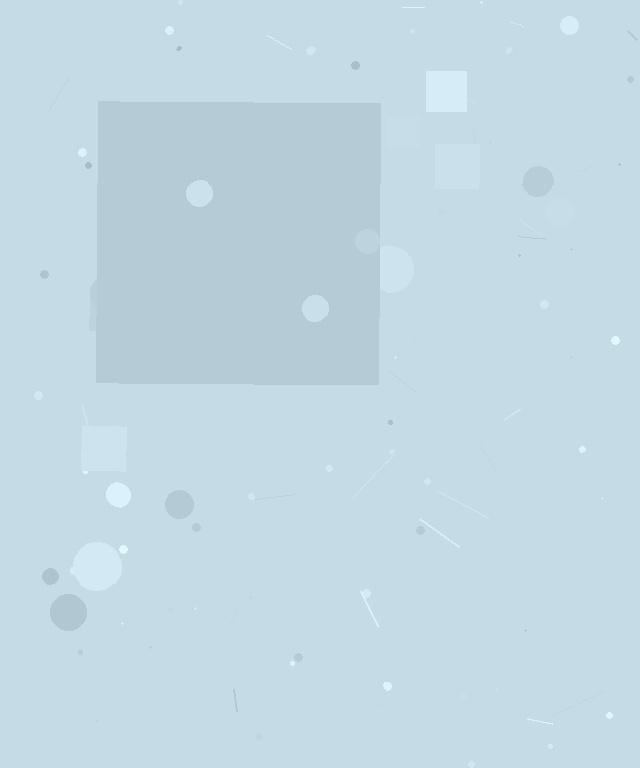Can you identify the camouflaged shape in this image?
The camouflaged shape is a square.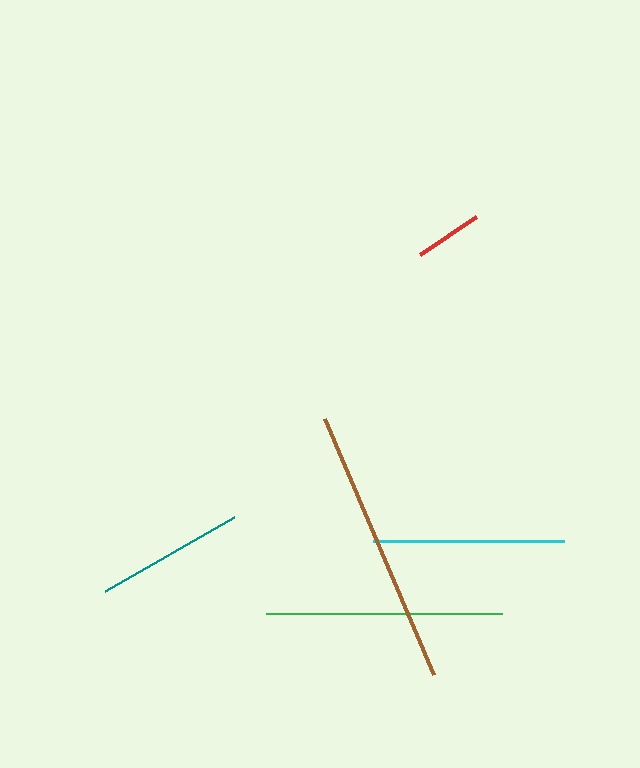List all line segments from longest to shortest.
From longest to shortest: brown, green, cyan, teal, red.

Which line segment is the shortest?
The red line is the shortest at approximately 68 pixels.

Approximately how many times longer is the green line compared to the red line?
The green line is approximately 3.5 times the length of the red line.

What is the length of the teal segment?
The teal segment is approximately 149 pixels long.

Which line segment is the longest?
The brown line is the longest at approximately 278 pixels.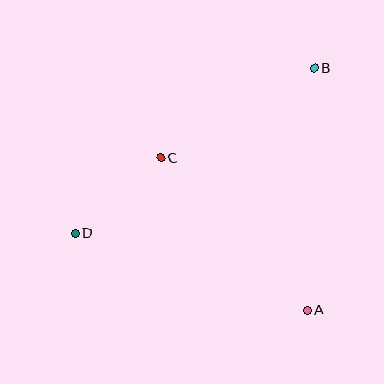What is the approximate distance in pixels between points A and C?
The distance between A and C is approximately 212 pixels.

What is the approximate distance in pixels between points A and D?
The distance between A and D is approximately 245 pixels.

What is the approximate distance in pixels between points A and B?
The distance between A and B is approximately 242 pixels.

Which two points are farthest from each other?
Points B and D are farthest from each other.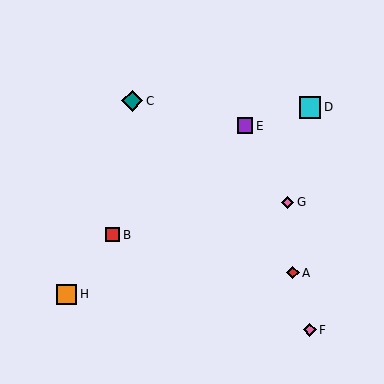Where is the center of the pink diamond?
The center of the pink diamond is at (287, 202).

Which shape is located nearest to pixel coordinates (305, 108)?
The cyan square (labeled D) at (310, 107) is nearest to that location.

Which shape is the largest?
The cyan square (labeled D) is the largest.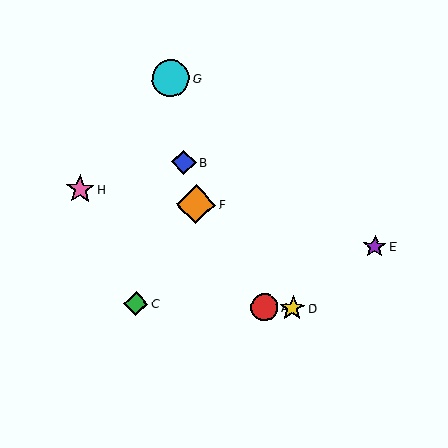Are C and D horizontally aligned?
Yes, both are at y≈303.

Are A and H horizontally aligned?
No, A is at y≈308 and H is at y≈189.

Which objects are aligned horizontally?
Objects A, C, D are aligned horizontally.